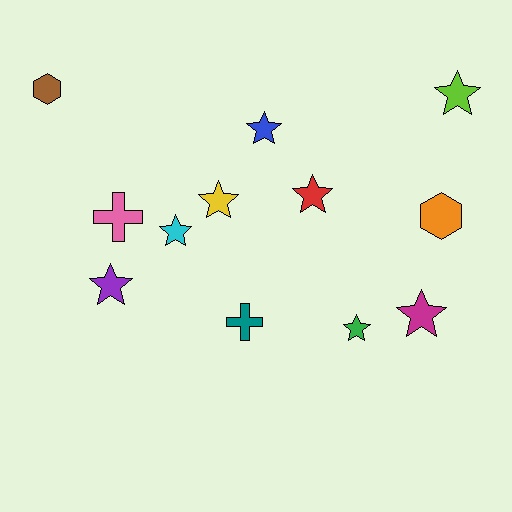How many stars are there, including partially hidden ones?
There are 8 stars.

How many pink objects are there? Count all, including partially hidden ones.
There is 1 pink object.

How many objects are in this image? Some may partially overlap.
There are 12 objects.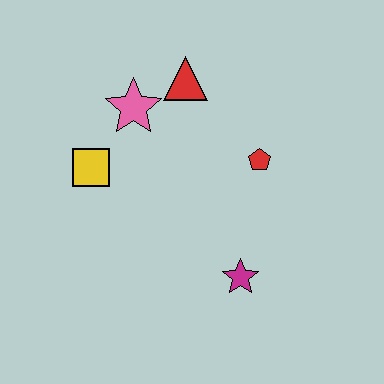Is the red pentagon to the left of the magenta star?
No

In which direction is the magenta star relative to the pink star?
The magenta star is below the pink star.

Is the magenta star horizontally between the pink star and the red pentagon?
Yes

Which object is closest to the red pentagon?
The red triangle is closest to the red pentagon.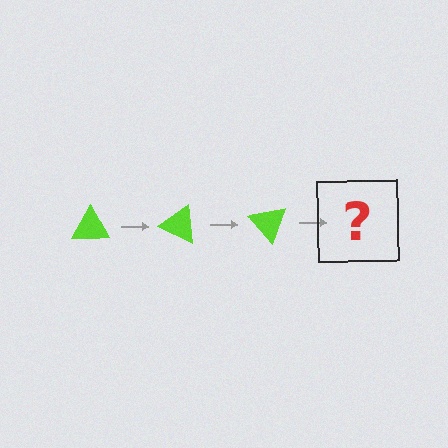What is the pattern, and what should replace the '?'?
The pattern is that the triangle rotates 25 degrees each step. The '?' should be a lime triangle rotated 75 degrees.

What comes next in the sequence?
The next element should be a lime triangle rotated 75 degrees.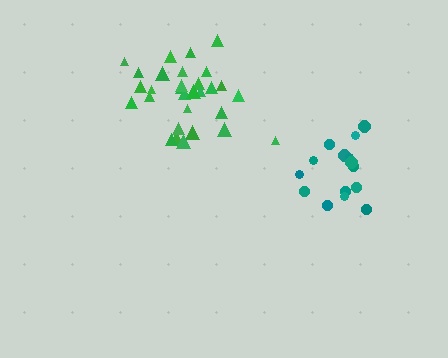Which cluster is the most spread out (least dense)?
Green.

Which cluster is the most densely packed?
Teal.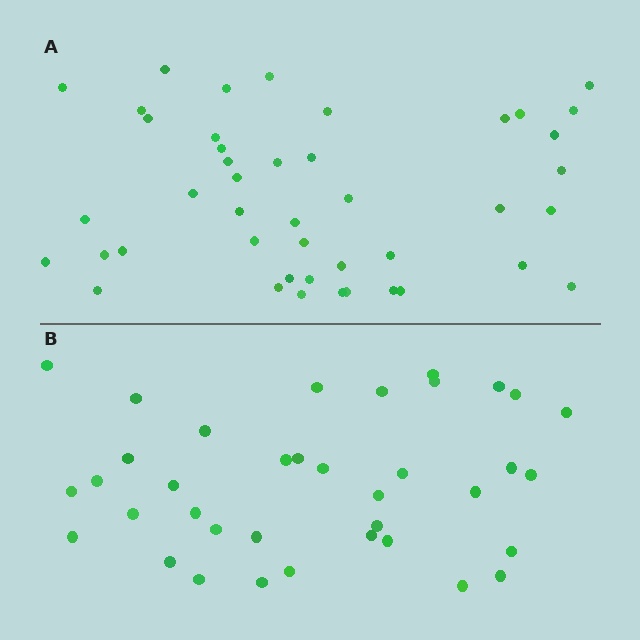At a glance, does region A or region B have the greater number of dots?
Region A (the top region) has more dots.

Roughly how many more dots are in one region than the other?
Region A has roughly 8 or so more dots than region B.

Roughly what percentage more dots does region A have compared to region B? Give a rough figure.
About 20% more.